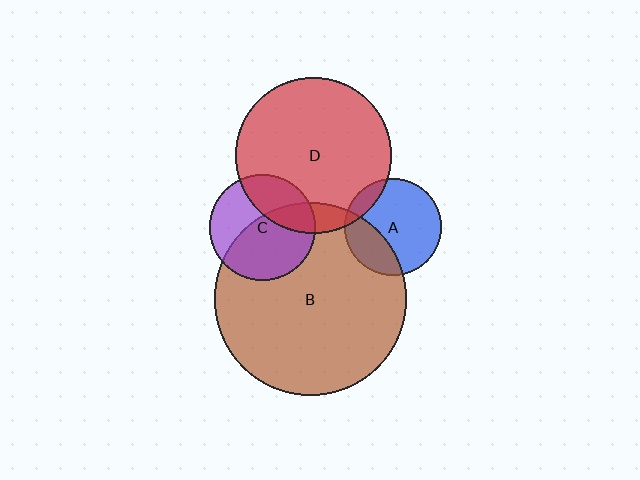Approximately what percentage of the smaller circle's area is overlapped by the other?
Approximately 55%.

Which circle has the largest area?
Circle B (brown).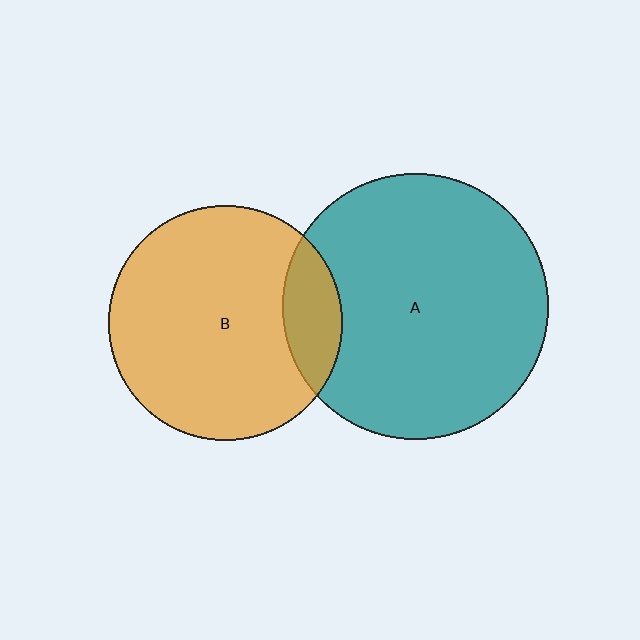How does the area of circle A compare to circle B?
Approximately 1.3 times.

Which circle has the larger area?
Circle A (teal).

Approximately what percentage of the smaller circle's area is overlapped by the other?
Approximately 15%.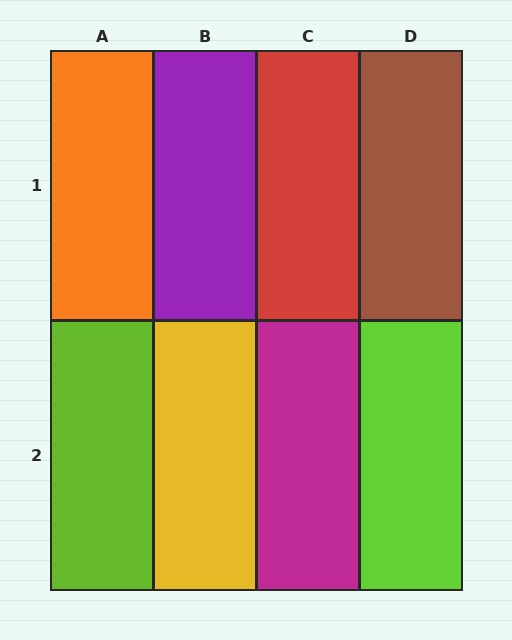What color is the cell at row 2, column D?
Lime.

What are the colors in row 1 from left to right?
Orange, purple, red, brown.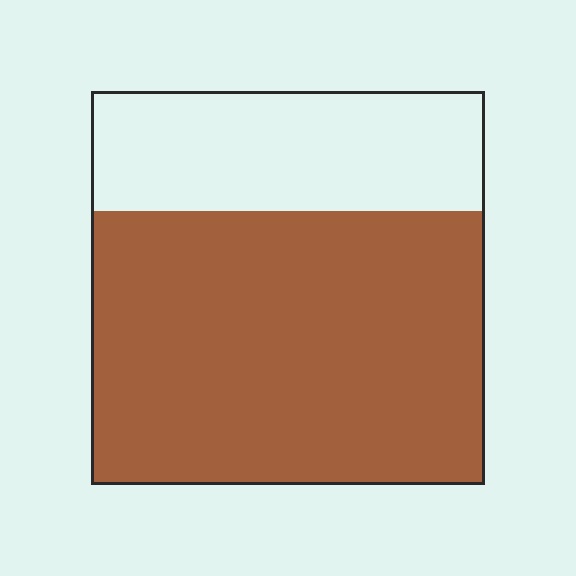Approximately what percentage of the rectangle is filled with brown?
Approximately 70%.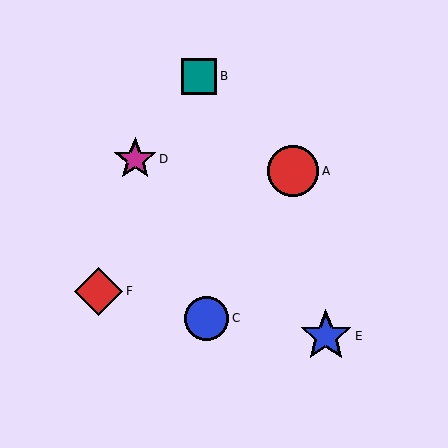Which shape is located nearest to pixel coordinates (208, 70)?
The teal square (labeled B) at (199, 77) is nearest to that location.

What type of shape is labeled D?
Shape D is a magenta star.